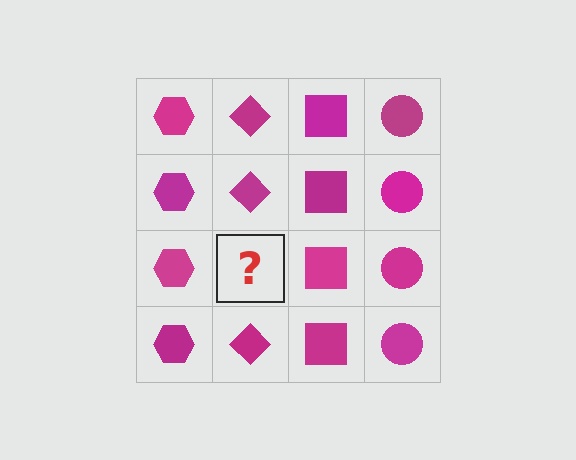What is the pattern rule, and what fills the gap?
The rule is that each column has a consistent shape. The gap should be filled with a magenta diamond.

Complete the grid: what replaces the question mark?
The question mark should be replaced with a magenta diamond.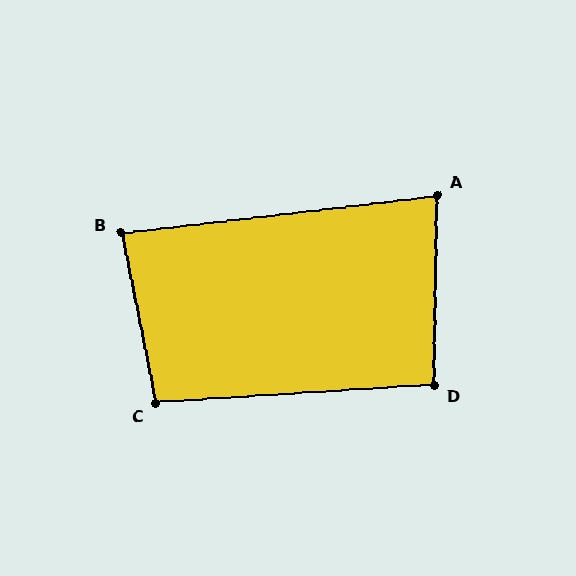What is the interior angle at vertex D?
Approximately 95 degrees (approximately right).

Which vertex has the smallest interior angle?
A, at approximately 82 degrees.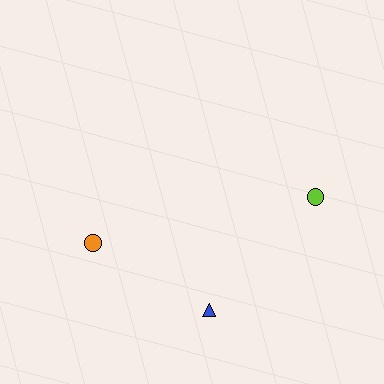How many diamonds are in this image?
There are no diamonds.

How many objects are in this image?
There are 3 objects.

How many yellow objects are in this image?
There are no yellow objects.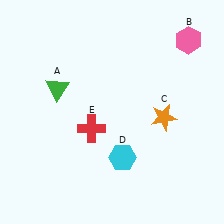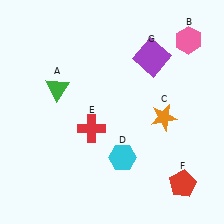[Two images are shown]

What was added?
A red pentagon (F), a purple square (G) were added in Image 2.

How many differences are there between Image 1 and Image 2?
There are 2 differences between the two images.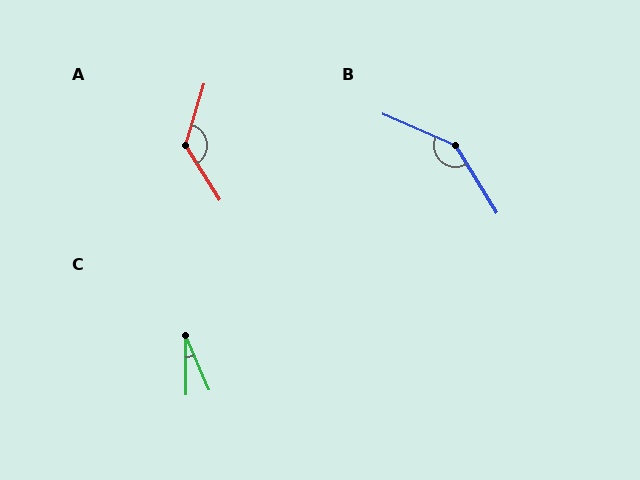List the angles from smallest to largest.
C (23°), A (130°), B (145°).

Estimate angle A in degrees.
Approximately 130 degrees.